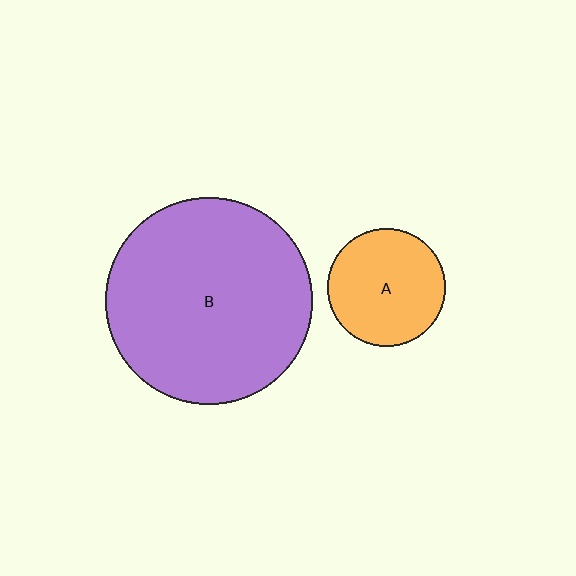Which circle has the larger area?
Circle B (purple).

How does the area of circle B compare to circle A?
Approximately 3.1 times.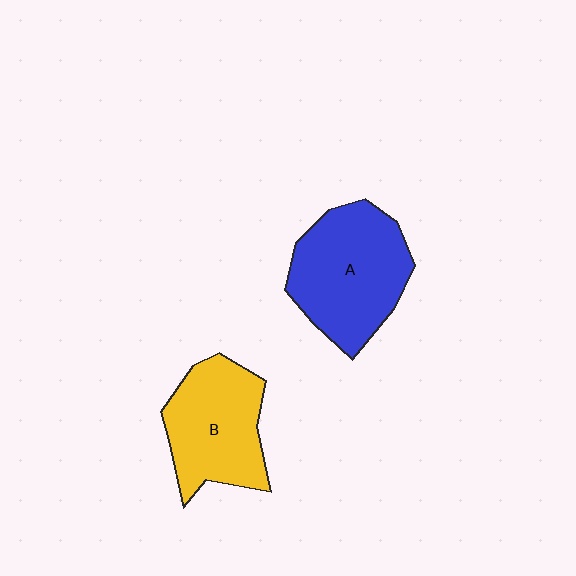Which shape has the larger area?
Shape A (blue).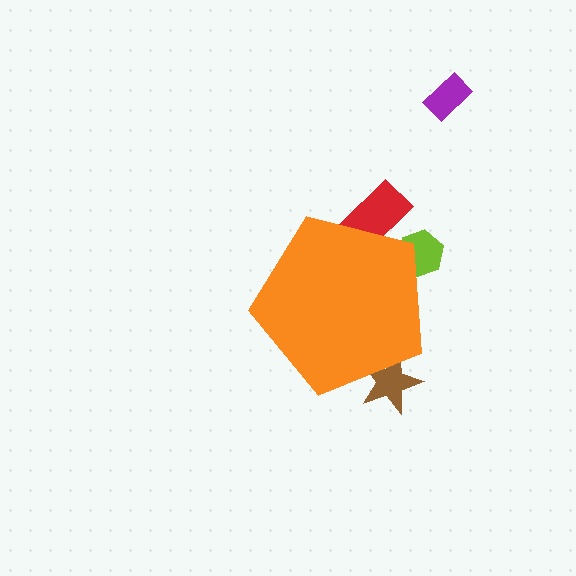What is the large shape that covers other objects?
An orange pentagon.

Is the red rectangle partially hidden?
Yes, the red rectangle is partially hidden behind the orange pentagon.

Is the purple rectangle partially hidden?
No, the purple rectangle is fully visible.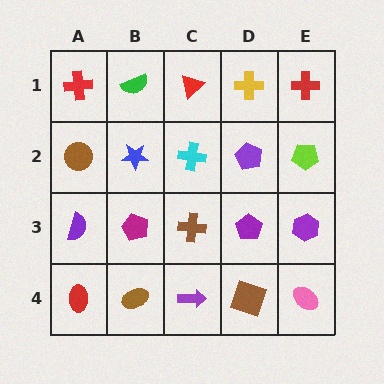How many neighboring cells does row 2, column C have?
4.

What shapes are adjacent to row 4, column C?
A brown cross (row 3, column C), a brown ellipse (row 4, column B), a brown square (row 4, column D).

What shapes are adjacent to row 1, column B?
A blue star (row 2, column B), a red cross (row 1, column A), a red triangle (row 1, column C).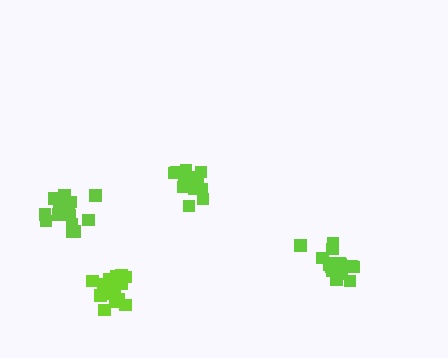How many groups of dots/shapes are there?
There are 4 groups.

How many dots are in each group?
Group 1: 19 dots, Group 2: 17 dots, Group 3: 18 dots, Group 4: 16 dots (70 total).